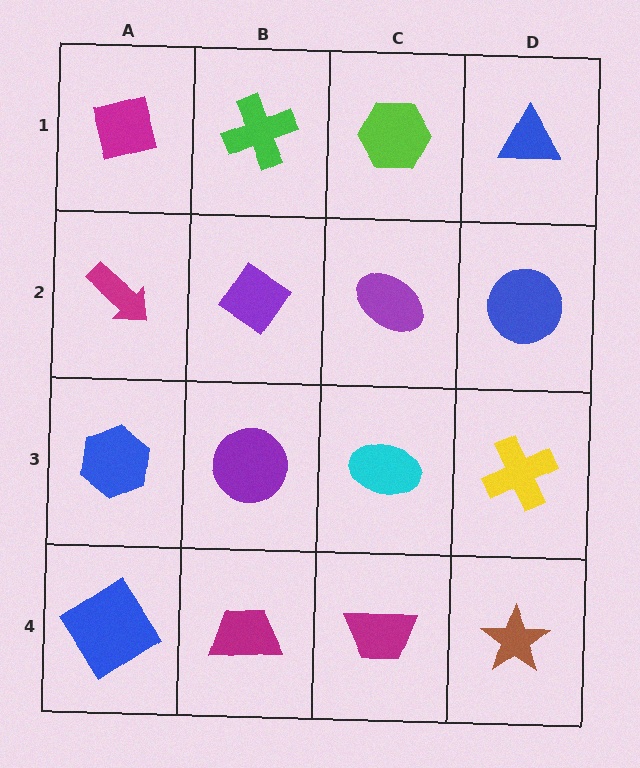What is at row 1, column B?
A green cross.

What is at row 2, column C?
A purple ellipse.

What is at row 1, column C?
A lime hexagon.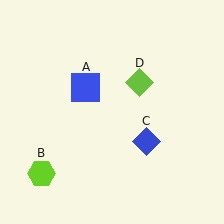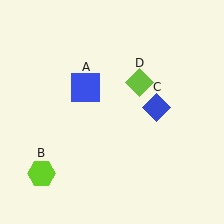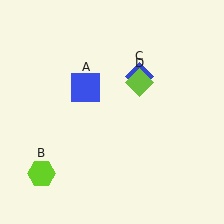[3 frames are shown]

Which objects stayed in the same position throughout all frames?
Blue square (object A) and lime hexagon (object B) and lime diamond (object D) remained stationary.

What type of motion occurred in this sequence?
The blue diamond (object C) rotated counterclockwise around the center of the scene.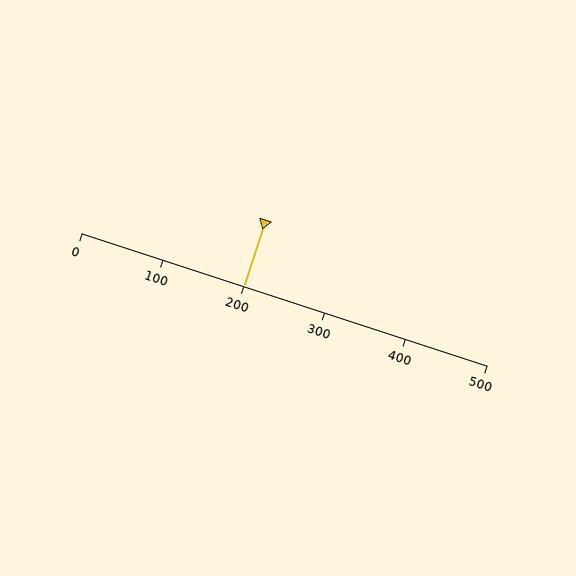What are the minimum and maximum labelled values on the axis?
The axis runs from 0 to 500.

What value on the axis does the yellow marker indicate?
The marker indicates approximately 200.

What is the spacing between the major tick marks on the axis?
The major ticks are spaced 100 apart.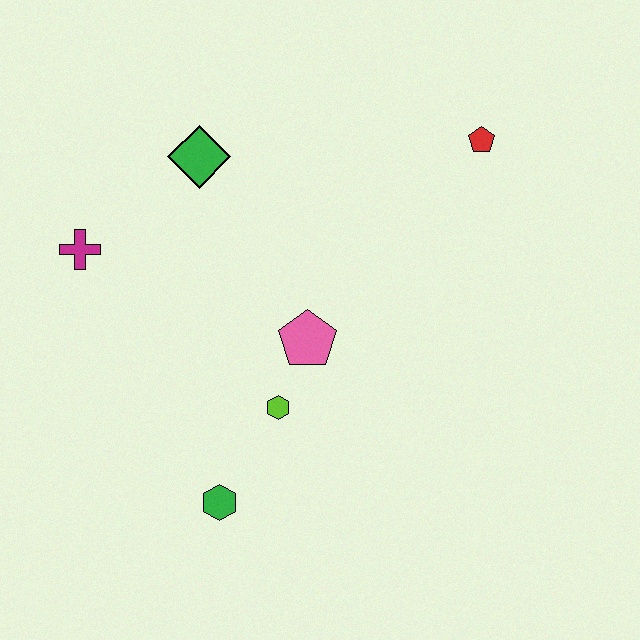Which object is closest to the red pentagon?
The pink pentagon is closest to the red pentagon.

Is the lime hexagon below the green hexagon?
No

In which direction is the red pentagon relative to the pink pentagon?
The red pentagon is above the pink pentagon.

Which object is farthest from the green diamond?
The green hexagon is farthest from the green diamond.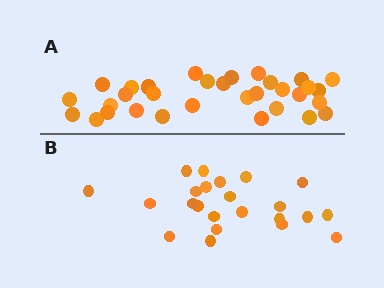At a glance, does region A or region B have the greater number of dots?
Region A (the top region) has more dots.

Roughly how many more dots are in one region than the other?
Region A has roughly 8 or so more dots than region B.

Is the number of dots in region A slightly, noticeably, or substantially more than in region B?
Region A has noticeably more, but not dramatically so. The ratio is roughly 1.4 to 1.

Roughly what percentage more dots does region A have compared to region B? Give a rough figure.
About 40% more.